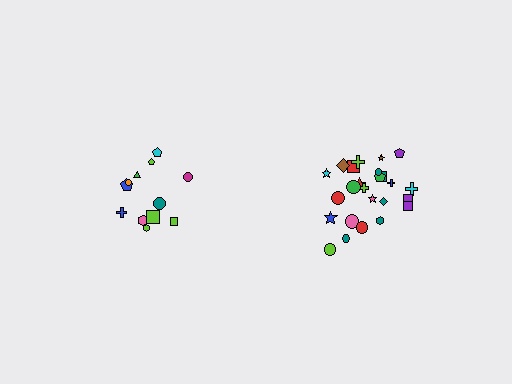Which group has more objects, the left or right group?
The right group.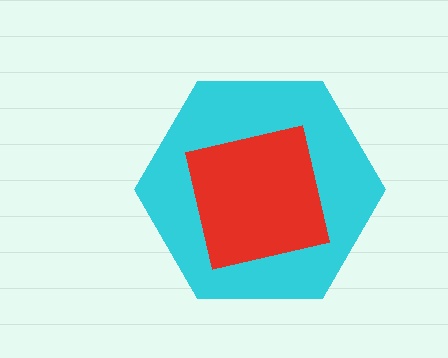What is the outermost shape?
The cyan hexagon.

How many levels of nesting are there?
2.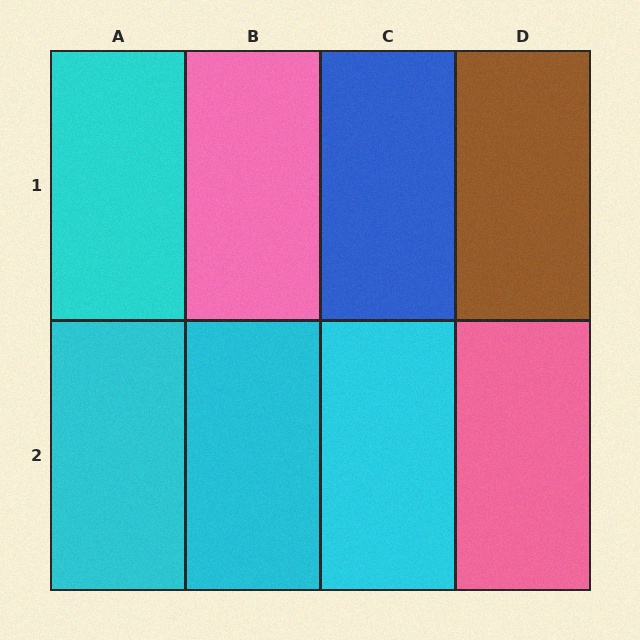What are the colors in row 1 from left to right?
Cyan, pink, blue, brown.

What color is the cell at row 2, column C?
Cyan.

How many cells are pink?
2 cells are pink.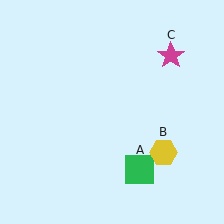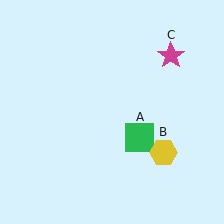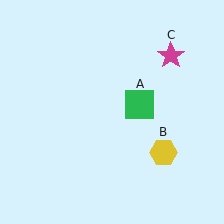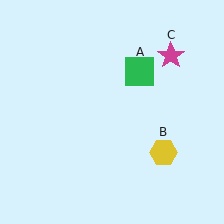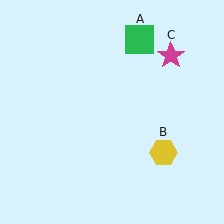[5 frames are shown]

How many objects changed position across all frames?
1 object changed position: green square (object A).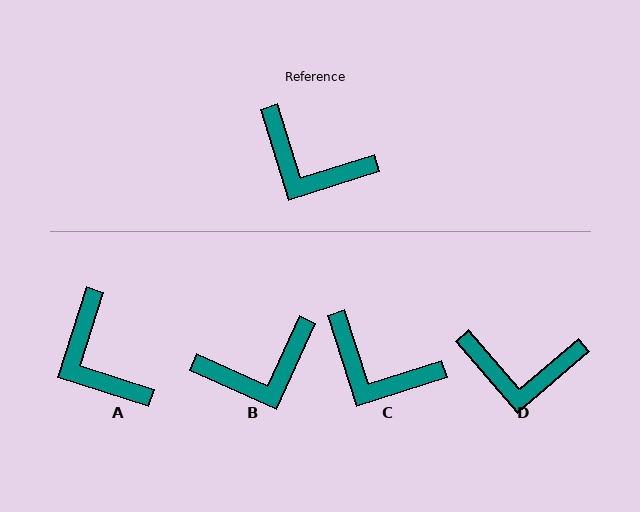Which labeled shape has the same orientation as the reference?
C.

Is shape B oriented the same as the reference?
No, it is off by about 48 degrees.